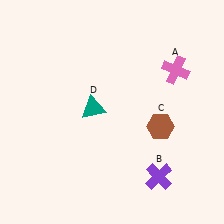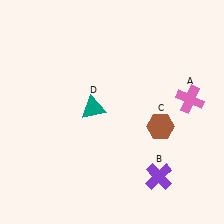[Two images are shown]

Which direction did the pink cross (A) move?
The pink cross (A) moved down.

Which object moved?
The pink cross (A) moved down.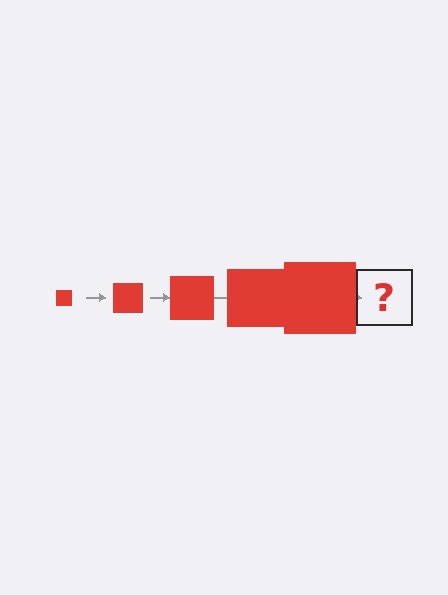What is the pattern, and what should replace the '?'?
The pattern is that the square gets progressively larger each step. The '?' should be a red square, larger than the previous one.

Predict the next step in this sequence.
The next step is a red square, larger than the previous one.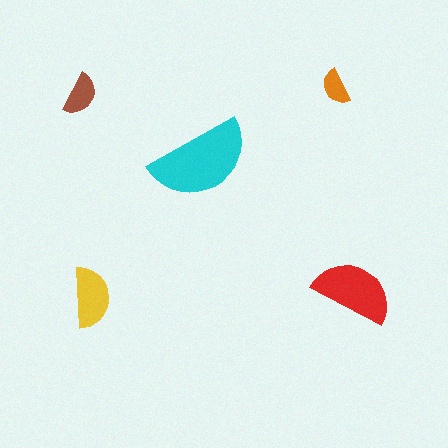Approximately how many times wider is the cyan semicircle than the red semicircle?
About 1.5 times wider.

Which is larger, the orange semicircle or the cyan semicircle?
The cyan one.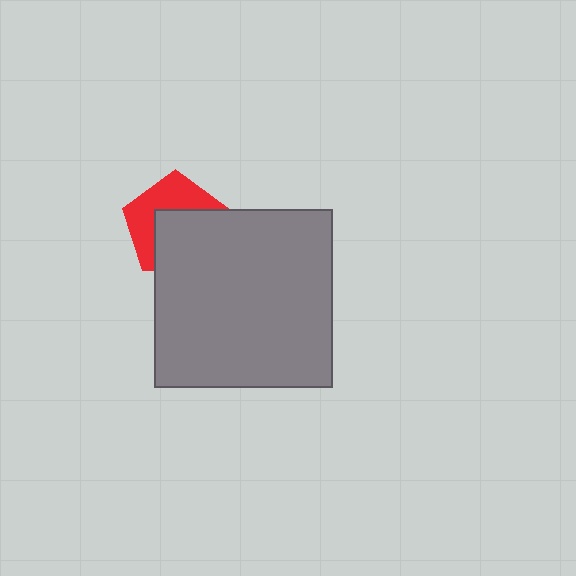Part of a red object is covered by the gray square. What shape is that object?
It is a pentagon.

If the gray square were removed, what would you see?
You would see the complete red pentagon.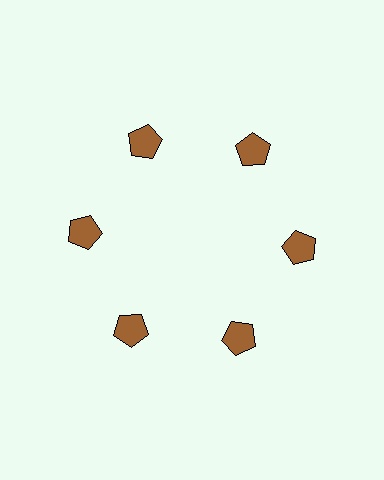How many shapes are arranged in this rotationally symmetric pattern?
There are 6 shapes, arranged in 6 groups of 1.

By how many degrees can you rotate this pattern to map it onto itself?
The pattern maps onto itself every 60 degrees of rotation.